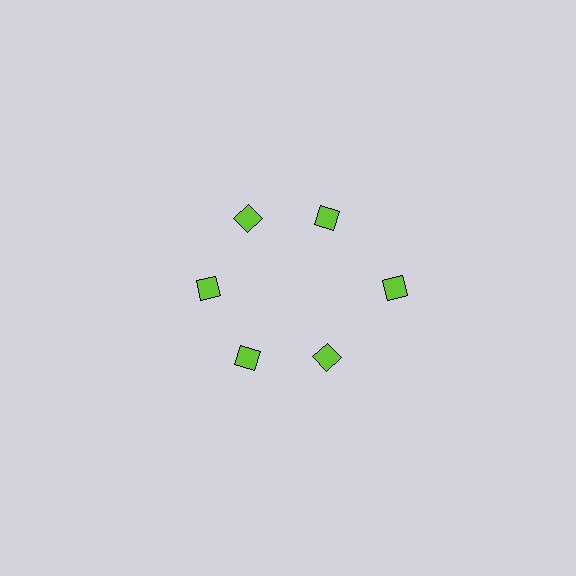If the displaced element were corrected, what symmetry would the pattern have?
It would have 6-fold rotational symmetry — the pattern would map onto itself every 60 degrees.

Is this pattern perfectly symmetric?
No. The 6 lime diamonds are arranged in a ring, but one element near the 3 o'clock position is pushed outward from the center, breaking the 6-fold rotational symmetry.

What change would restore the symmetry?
The symmetry would be restored by moving it inward, back onto the ring so that all 6 diamonds sit at equal angles and equal distance from the center.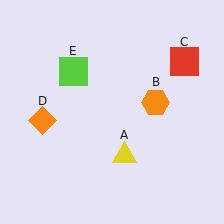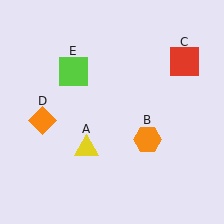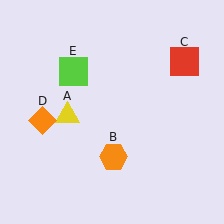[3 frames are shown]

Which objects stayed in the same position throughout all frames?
Red square (object C) and orange diamond (object D) and lime square (object E) remained stationary.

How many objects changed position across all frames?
2 objects changed position: yellow triangle (object A), orange hexagon (object B).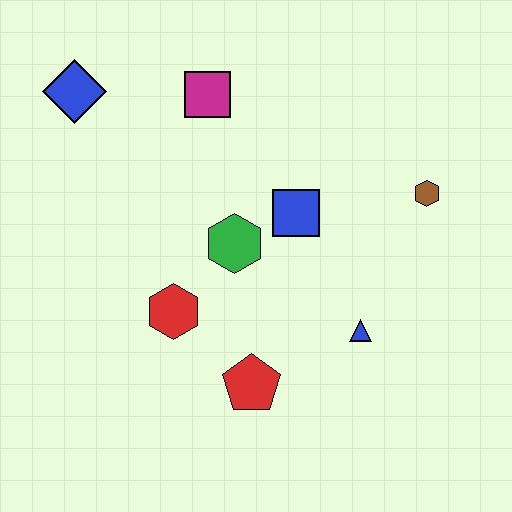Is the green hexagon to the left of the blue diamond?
No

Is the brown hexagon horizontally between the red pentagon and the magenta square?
No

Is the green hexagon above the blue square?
No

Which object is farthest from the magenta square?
The red pentagon is farthest from the magenta square.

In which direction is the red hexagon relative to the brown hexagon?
The red hexagon is to the left of the brown hexagon.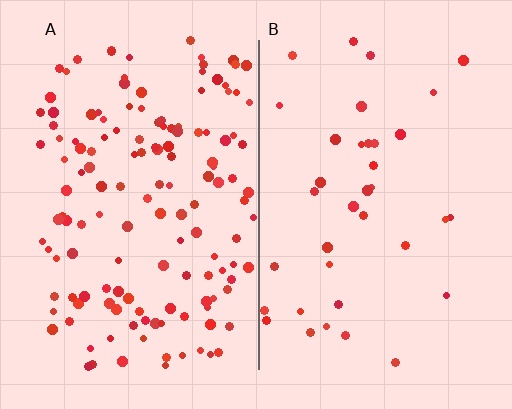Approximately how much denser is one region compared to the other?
Approximately 3.9× — region A over region B.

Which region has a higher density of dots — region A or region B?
A (the left).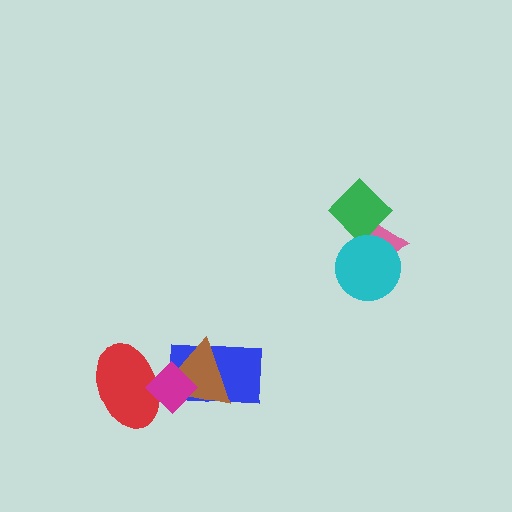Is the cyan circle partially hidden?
No, no other shape covers it.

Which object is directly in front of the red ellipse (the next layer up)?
The brown triangle is directly in front of the red ellipse.